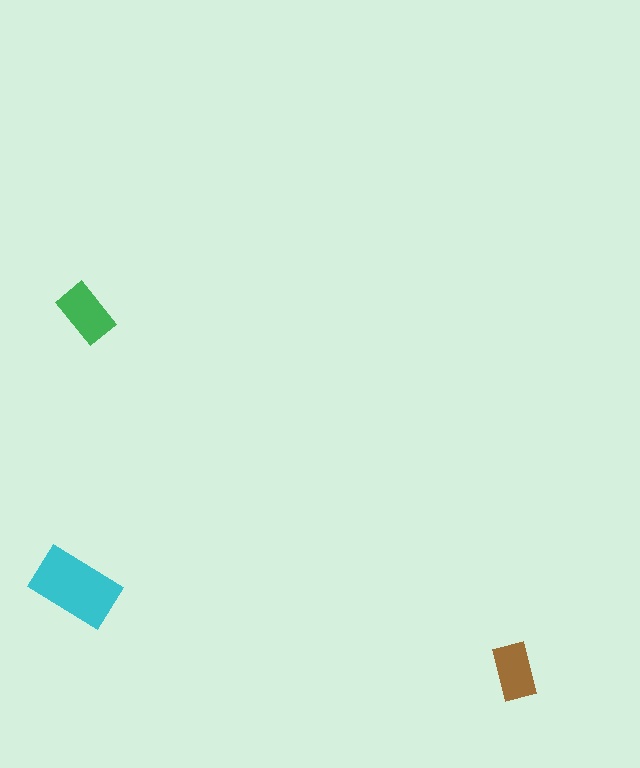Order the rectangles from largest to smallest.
the cyan one, the green one, the brown one.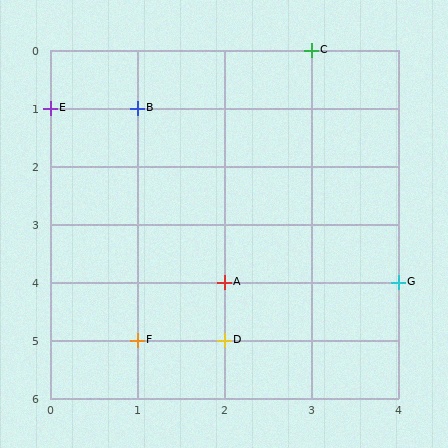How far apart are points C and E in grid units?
Points C and E are 3 columns and 1 row apart (about 3.2 grid units diagonally).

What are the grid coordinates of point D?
Point D is at grid coordinates (2, 5).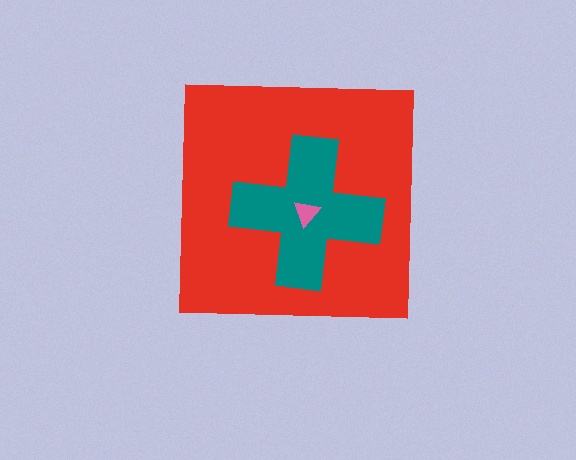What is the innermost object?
The pink triangle.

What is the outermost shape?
The red square.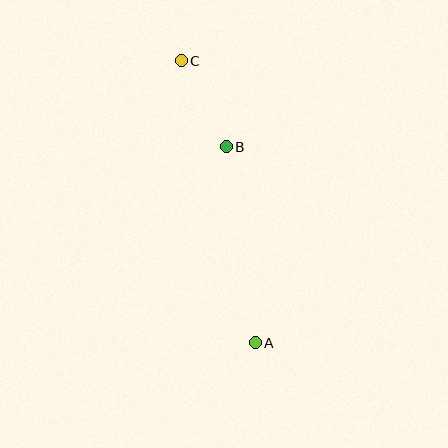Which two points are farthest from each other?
Points A and C are farthest from each other.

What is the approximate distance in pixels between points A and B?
The distance between A and B is approximately 198 pixels.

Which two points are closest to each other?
Points B and C are closest to each other.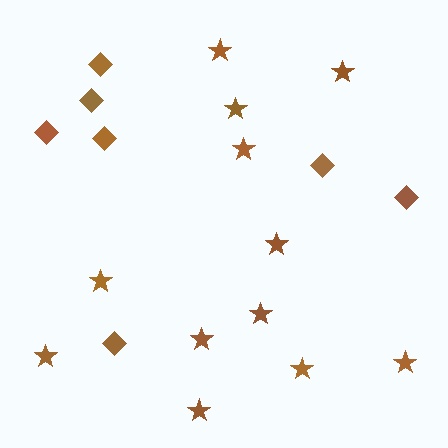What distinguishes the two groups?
There are 2 groups: one group of stars (12) and one group of diamonds (7).